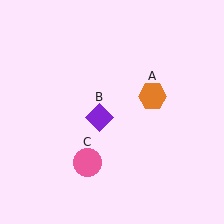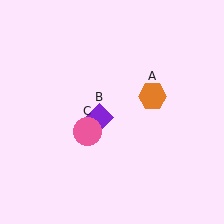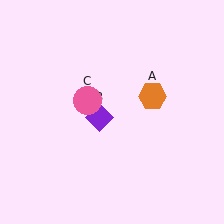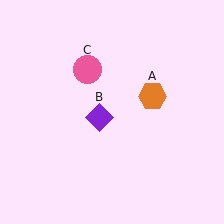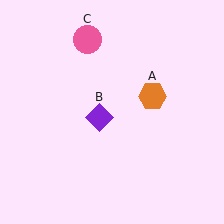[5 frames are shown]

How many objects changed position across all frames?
1 object changed position: pink circle (object C).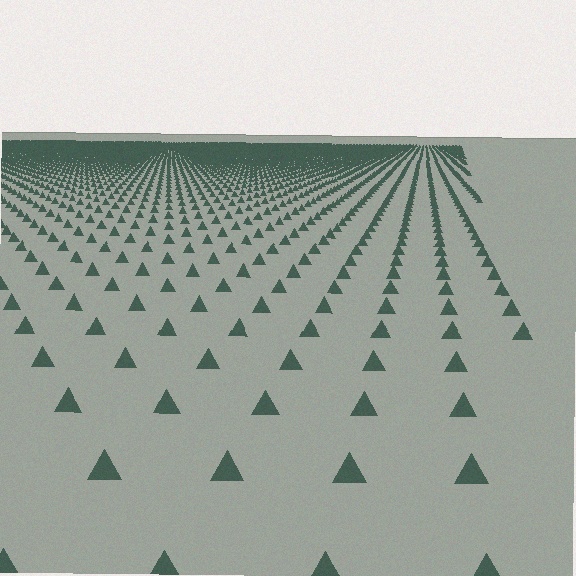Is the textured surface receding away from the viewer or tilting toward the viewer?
The surface is receding away from the viewer. Texture elements get smaller and denser toward the top.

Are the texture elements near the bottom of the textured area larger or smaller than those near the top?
Larger. Near the bottom, elements are closer to the viewer and appear at a bigger on-screen size.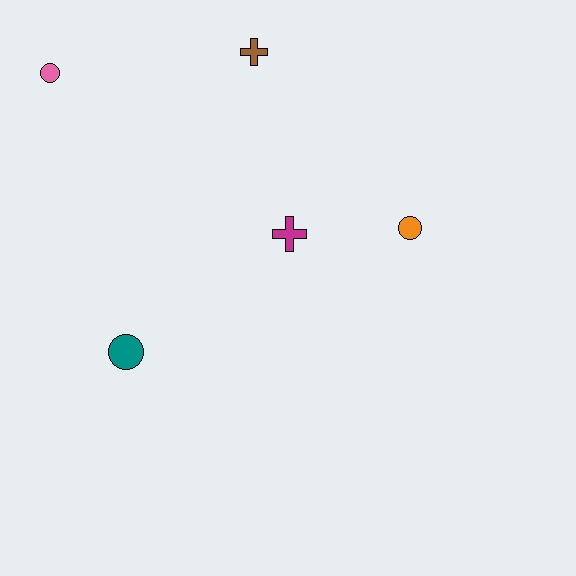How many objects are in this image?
There are 5 objects.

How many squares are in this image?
There are no squares.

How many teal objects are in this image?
There is 1 teal object.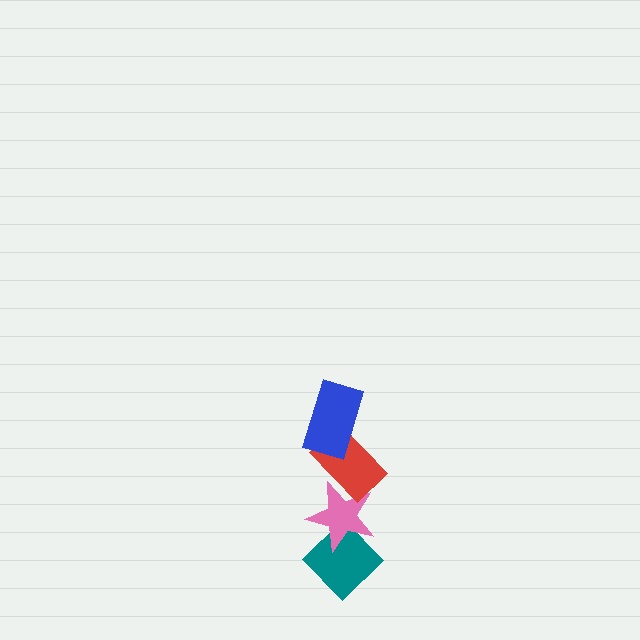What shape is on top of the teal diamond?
The pink star is on top of the teal diamond.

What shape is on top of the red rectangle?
The blue rectangle is on top of the red rectangle.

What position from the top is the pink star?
The pink star is 3rd from the top.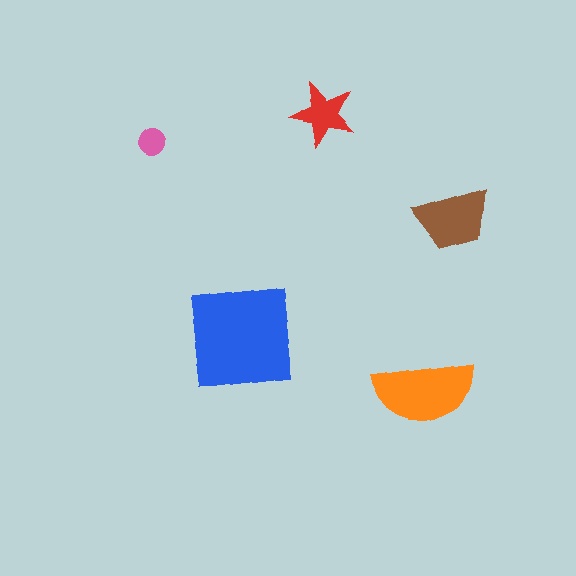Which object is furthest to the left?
The pink circle is leftmost.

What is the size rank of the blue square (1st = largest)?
1st.